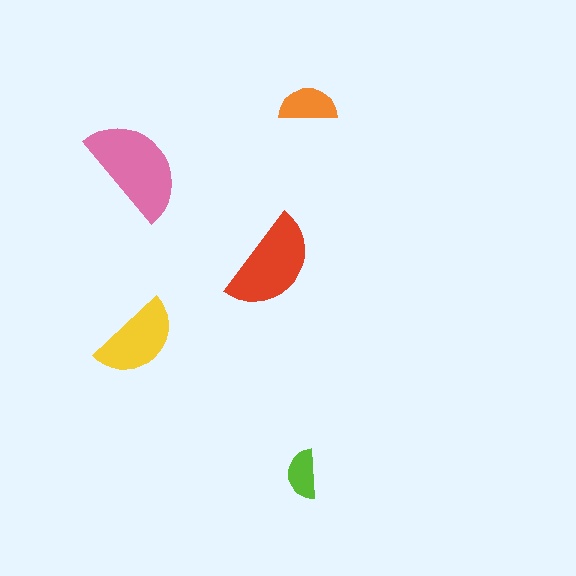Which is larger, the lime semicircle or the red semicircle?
The red one.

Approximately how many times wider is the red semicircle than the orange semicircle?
About 1.5 times wider.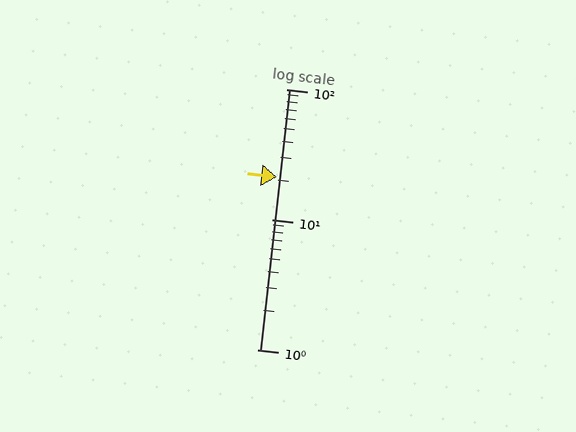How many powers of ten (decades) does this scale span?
The scale spans 2 decades, from 1 to 100.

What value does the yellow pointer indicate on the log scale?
The pointer indicates approximately 21.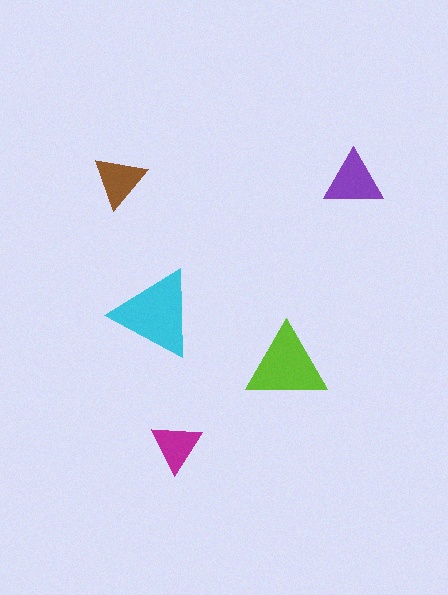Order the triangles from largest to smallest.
the cyan one, the lime one, the purple one, the brown one, the magenta one.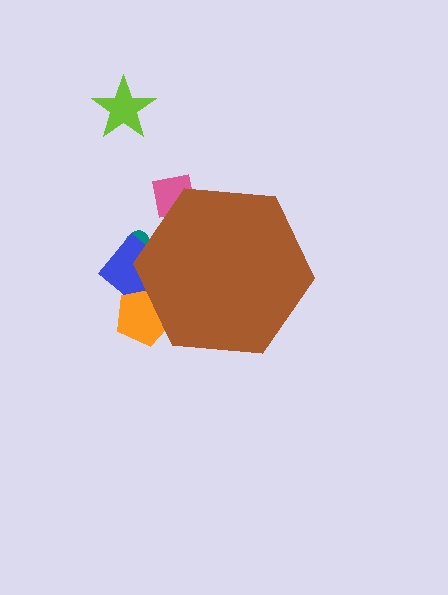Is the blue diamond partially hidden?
Yes, the blue diamond is partially hidden behind the brown hexagon.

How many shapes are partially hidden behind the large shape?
4 shapes are partially hidden.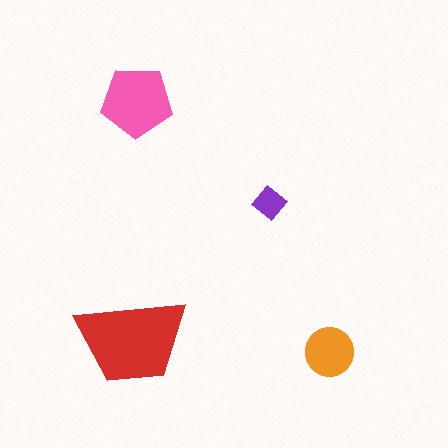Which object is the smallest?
The purple diamond.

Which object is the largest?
The red trapezoid.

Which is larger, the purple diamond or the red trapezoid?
The red trapezoid.